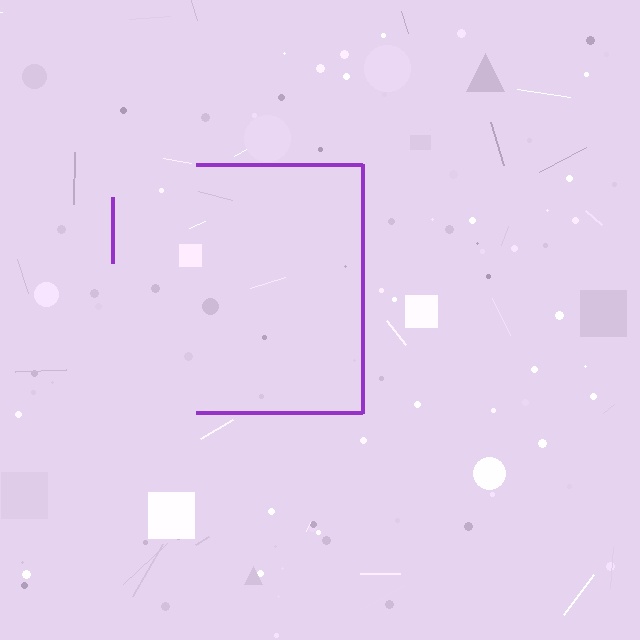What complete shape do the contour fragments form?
The contour fragments form a square.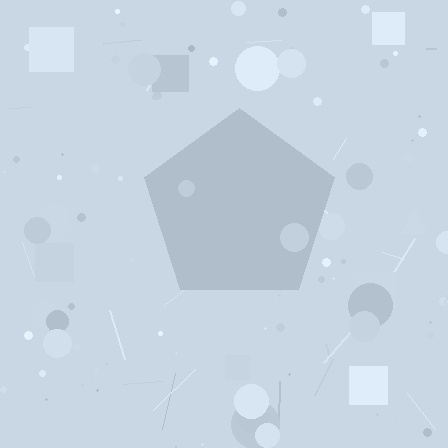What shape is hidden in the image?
A pentagon is hidden in the image.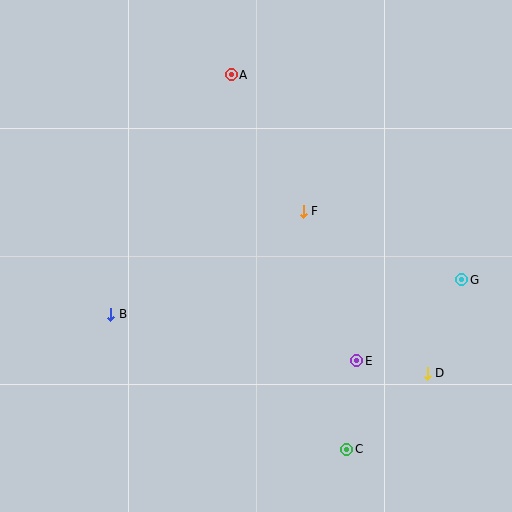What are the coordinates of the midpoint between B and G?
The midpoint between B and G is at (286, 297).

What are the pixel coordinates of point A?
Point A is at (231, 75).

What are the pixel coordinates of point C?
Point C is at (347, 449).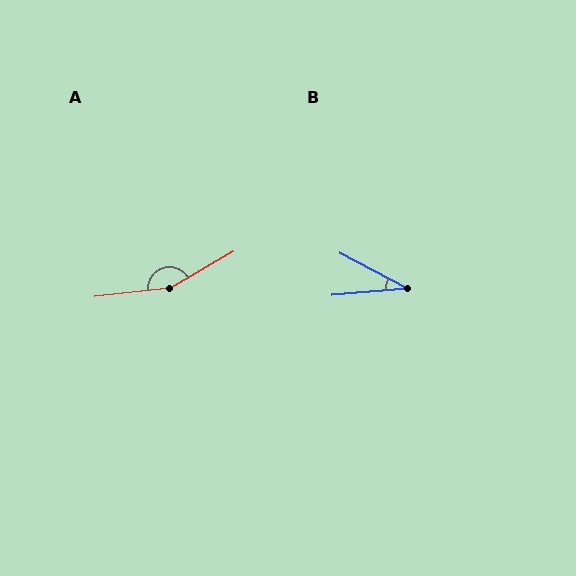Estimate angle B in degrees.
Approximately 33 degrees.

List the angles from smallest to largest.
B (33°), A (156°).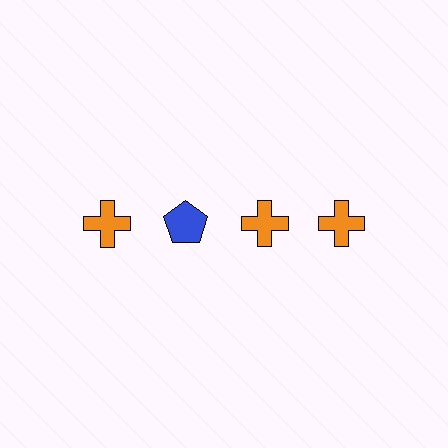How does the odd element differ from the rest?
It differs in both color (blue instead of orange) and shape (pentagon instead of cross).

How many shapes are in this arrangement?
There are 4 shapes arranged in a grid pattern.